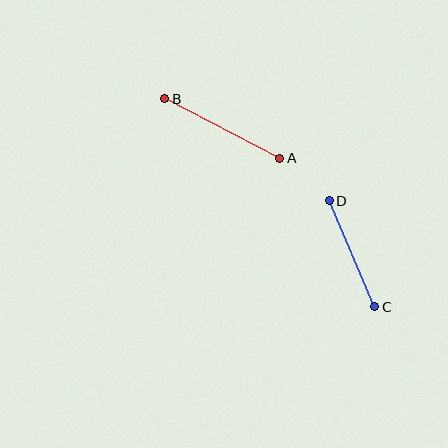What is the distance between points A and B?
The distance is approximately 130 pixels.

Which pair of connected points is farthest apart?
Points A and B are farthest apart.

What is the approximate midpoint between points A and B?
The midpoint is at approximately (222, 128) pixels.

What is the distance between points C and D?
The distance is approximately 115 pixels.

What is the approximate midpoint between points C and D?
The midpoint is at approximately (352, 254) pixels.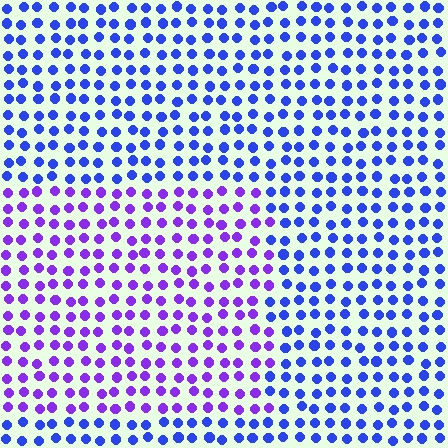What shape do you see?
I see a rectangle.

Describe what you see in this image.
The image is filled with small blue elements in a uniform arrangement. A rectangle-shaped region is visible where the elements are tinted to a slightly different hue, forming a subtle color boundary.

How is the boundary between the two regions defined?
The boundary is defined purely by a slight shift in hue (about 38 degrees). Spacing, size, and orientation are identical on both sides.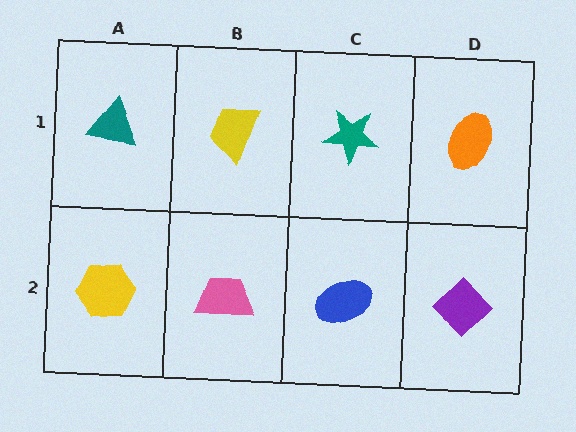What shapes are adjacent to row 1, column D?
A purple diamond (row 2, column D), a teal star (row 1, column C).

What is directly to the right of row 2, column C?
A purple diamond.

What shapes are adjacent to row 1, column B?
A pink trapezoid (row 2, column B), a teal triangle (row 1, column A), a teal star (row 1, column C).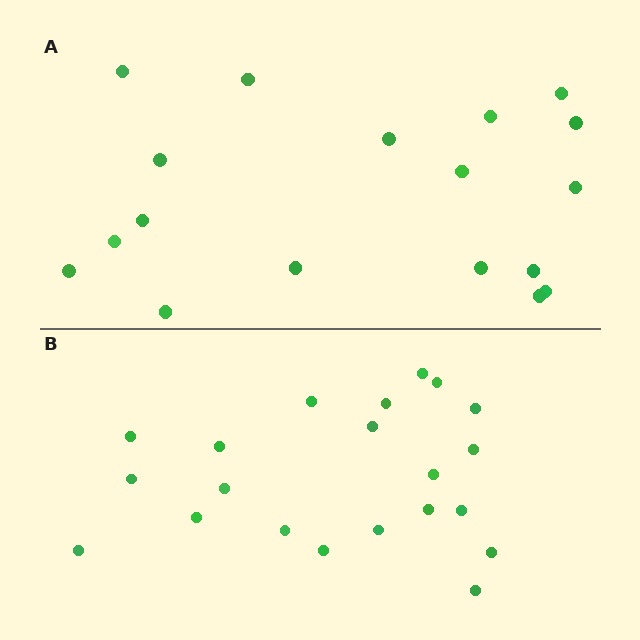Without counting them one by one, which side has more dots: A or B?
Region B (the bottom region) has more dots.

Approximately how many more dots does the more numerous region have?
Region B has just a few more — roughly 2 or 3 more dots than region A.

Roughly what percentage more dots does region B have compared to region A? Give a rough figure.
About 15% more.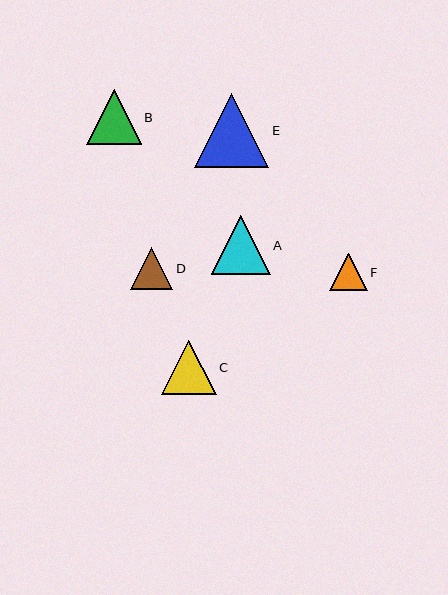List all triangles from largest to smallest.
From largest to smallest: E, A, C, B, D, F.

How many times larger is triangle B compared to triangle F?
Triangle B is approximately 1.5 times the size of triangle F.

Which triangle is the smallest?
Triangle F is the smallest with a size of approximately 37 pixels.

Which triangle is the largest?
Triangle E is the largest with a size of approximately 74 pixels.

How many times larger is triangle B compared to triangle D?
Triangle B is approximately 1.3 times the size of triangle D.